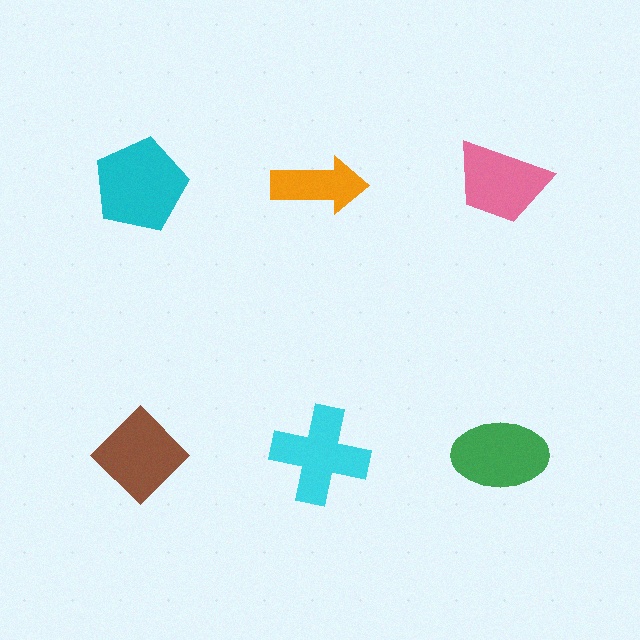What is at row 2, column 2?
A cyan cross.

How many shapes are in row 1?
3 shapes.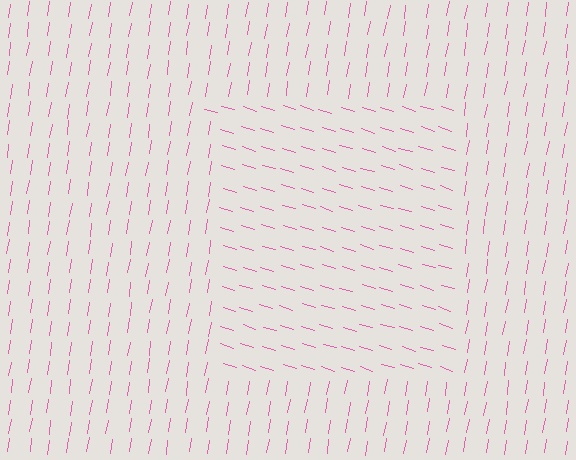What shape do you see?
I see a rectangle.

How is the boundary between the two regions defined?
The boundary is defined purely by a change in line orientation (approximately 82 degrees difference). All lines are the same color and thickness.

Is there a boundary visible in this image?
Yes, there is a texture boundary formed by a change in line orientation.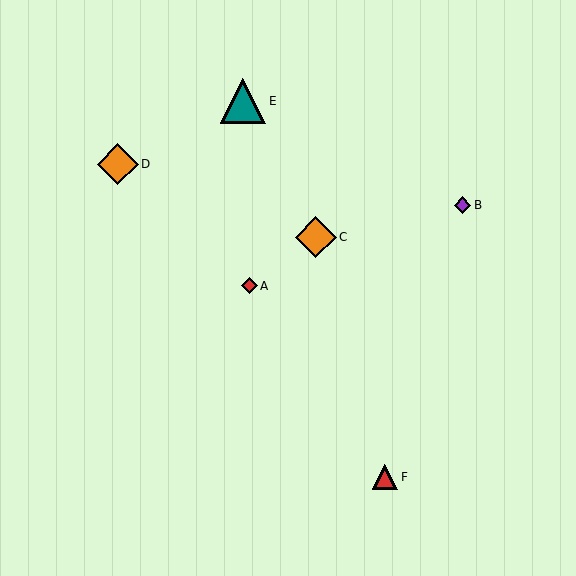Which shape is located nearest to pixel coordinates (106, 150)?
The orange diamond (labeled D) at (118, 164) is nearest to that location.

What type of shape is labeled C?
Shape C is an orange diamond.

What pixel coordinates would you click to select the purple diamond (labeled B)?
Click at (462, 205) to select the purple diamond B.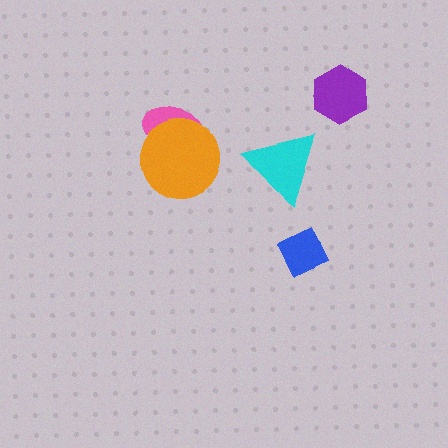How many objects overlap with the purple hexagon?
0 objects overlap with the purple hexagon.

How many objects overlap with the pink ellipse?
1 object overlaps with the pink ellipse.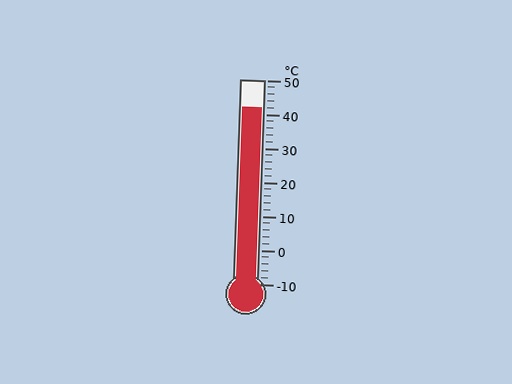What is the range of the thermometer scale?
The thermometer scale ranges from -10°C to 50°C.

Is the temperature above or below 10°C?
The temperature is above 10°C.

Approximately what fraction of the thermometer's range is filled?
The thermometer is filled to approximately 85% of its range.